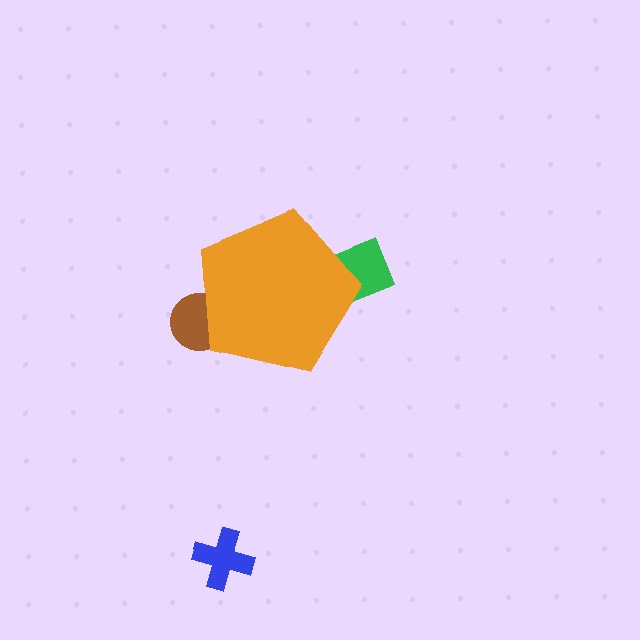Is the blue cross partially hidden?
No, the blue cross is fully visible.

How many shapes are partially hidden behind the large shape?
2 shapes are partially hidden.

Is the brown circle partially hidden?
Yes, the brown circle is partially hidden behind the orange pentagon.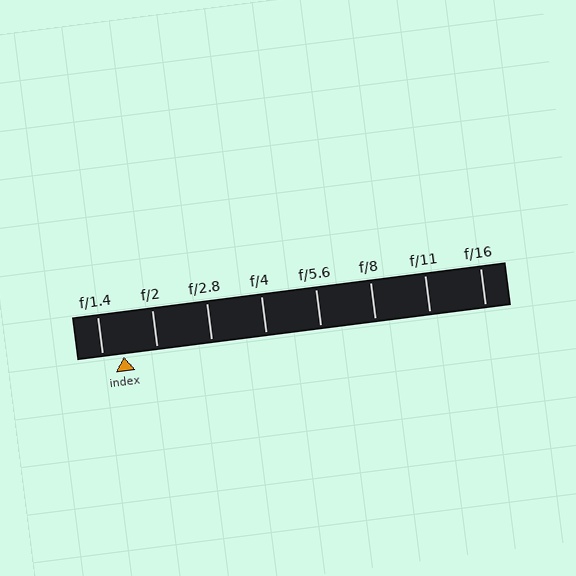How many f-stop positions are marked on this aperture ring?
There are 8 f-stop positions marked.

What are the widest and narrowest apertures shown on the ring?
The widest aperture shown is f/1.4 and the narrowest is f/16.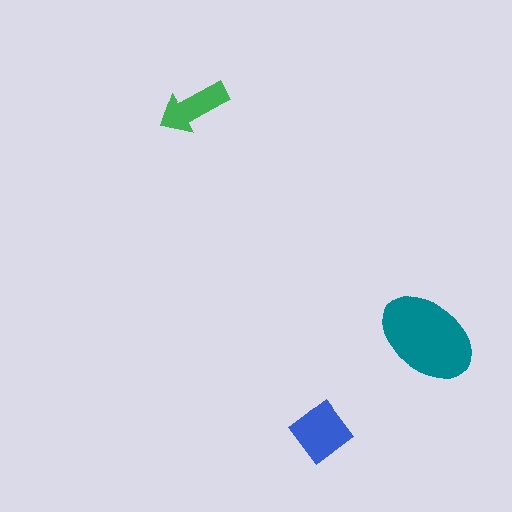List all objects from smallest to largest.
The green arrow, the blue diamond, the teal ellipse.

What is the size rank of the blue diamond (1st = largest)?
2nd.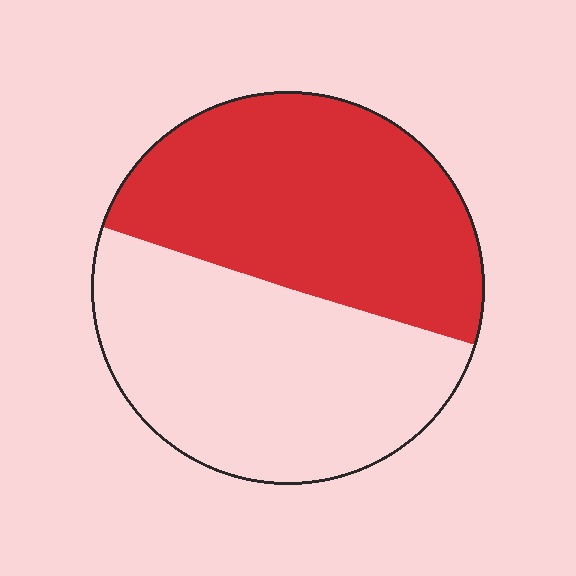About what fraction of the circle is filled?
About one half (1/2).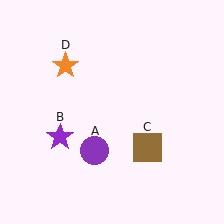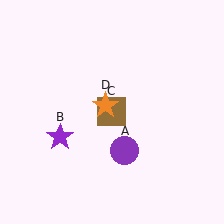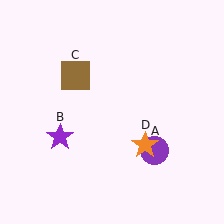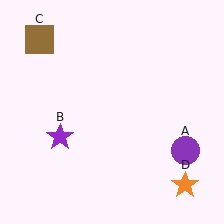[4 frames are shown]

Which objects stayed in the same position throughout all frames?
Purple star (object B) remained stationary.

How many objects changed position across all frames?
3 objects changed position: purple circle (object A), brown square (object C), orange star (object D).